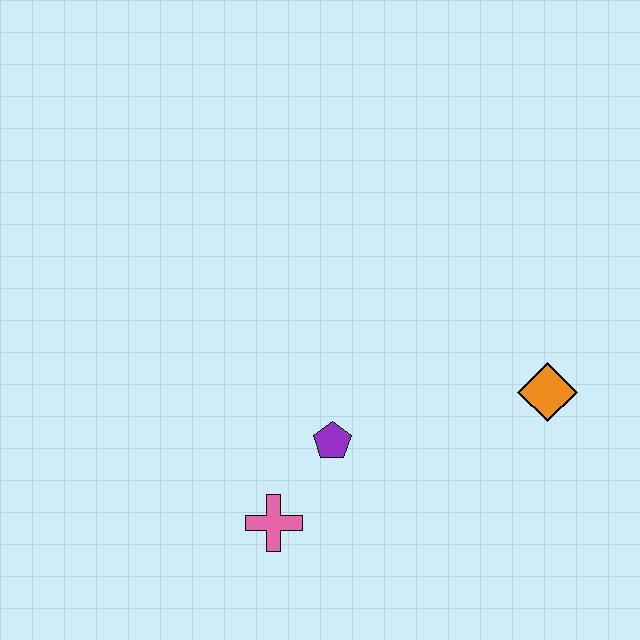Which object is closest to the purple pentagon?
The pink cross is closest to the purple pentagon.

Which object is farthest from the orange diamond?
The pink cross is farthest from the orange diamond.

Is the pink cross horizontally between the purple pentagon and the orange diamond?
No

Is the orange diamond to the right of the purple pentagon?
Yes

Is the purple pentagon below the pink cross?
No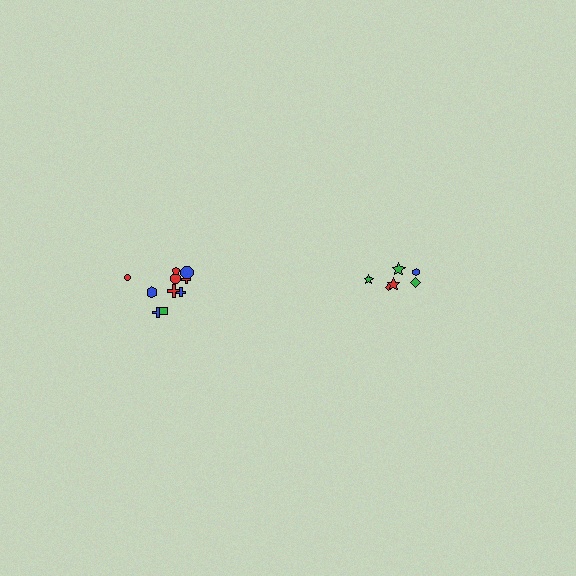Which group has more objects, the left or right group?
The left group.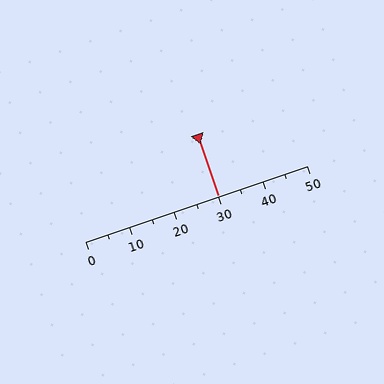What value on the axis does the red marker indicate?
The marker indicates approximately 30.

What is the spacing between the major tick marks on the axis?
The major ticks are spaced 10 apart.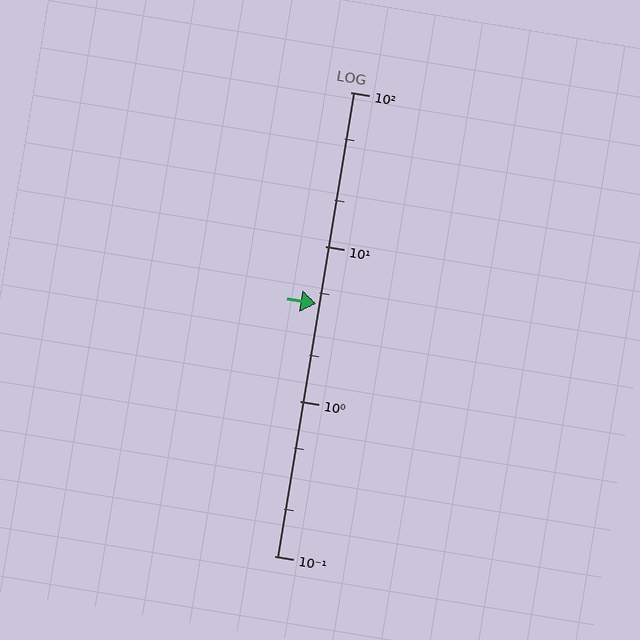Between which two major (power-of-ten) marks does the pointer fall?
The pointer is between 1 and 10.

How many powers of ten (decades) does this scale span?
The scale spans 3 decades, from 0.1 to 100.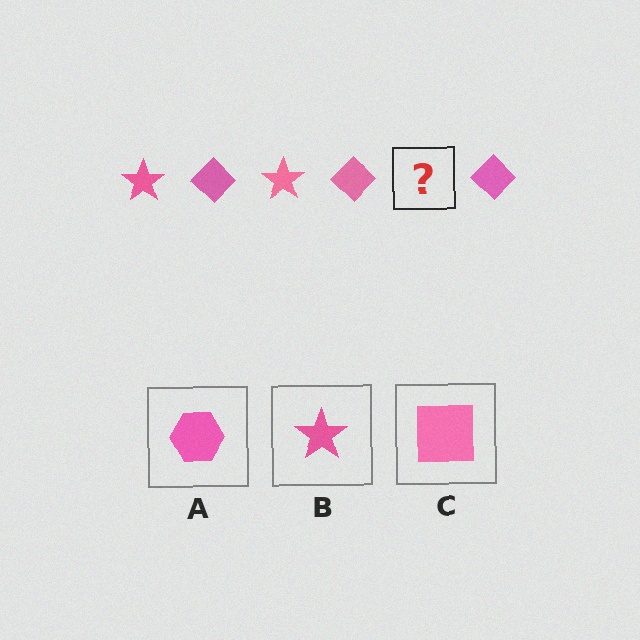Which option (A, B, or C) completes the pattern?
B.